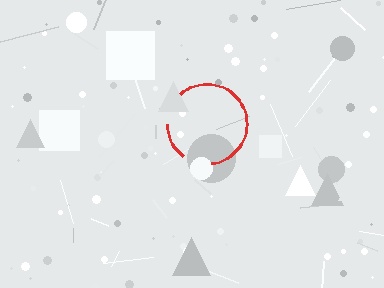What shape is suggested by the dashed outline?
The dashed outline suggests a circle.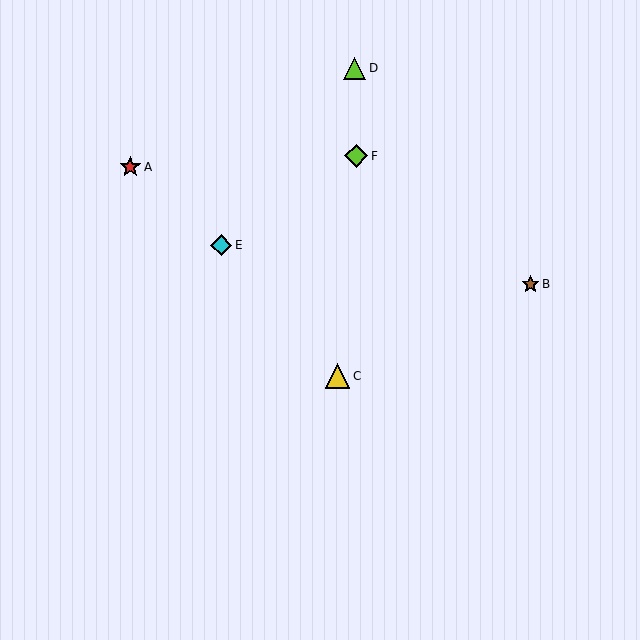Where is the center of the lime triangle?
The center of the lime triangle is at (355, 68).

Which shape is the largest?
The yellow triangle (labeled C) is the largest.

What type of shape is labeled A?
Shape A is a red star.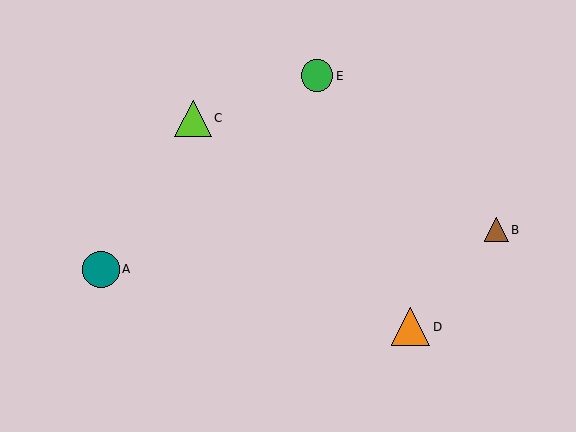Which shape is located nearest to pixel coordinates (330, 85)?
The green circle (labeled E) at (317, 76) is nearest to that location.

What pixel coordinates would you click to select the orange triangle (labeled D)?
Click at (411, 327) to select the orange triangle D.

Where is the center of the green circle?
The center of the green circle is at (317, 76).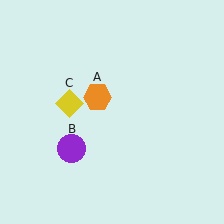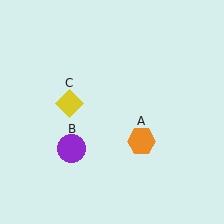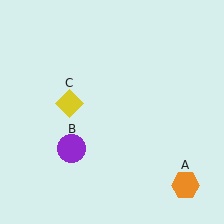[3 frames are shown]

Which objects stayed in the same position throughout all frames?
Purple circle (object B) and yellow diamond (object C) remained stationary.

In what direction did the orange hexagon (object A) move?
The orange hexagon (object A) moved down and to the right.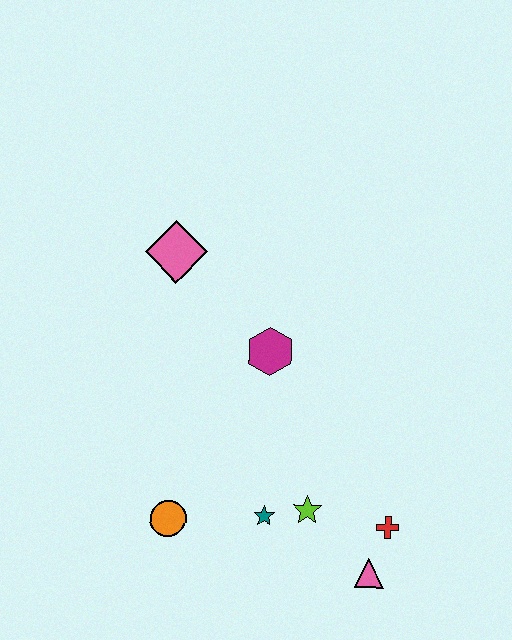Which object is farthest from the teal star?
The pink diamond is farthest from the teal star.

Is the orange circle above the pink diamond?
No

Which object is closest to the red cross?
The pink triangle is closest to the red cross.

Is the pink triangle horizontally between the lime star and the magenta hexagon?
No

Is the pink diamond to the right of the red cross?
No